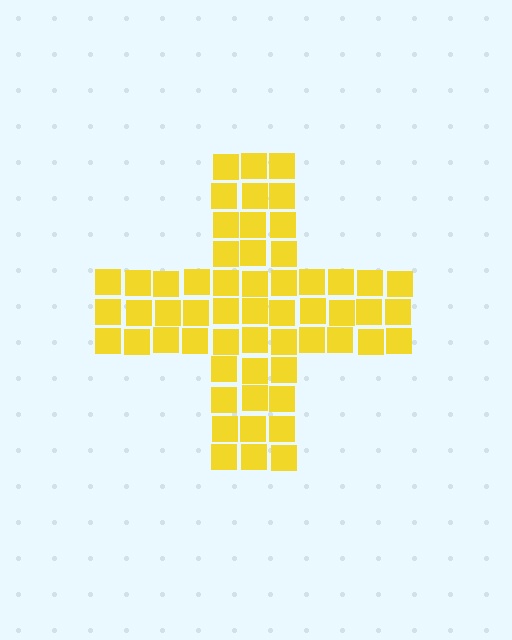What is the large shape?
The large shape is a cross.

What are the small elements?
The small elements are squares.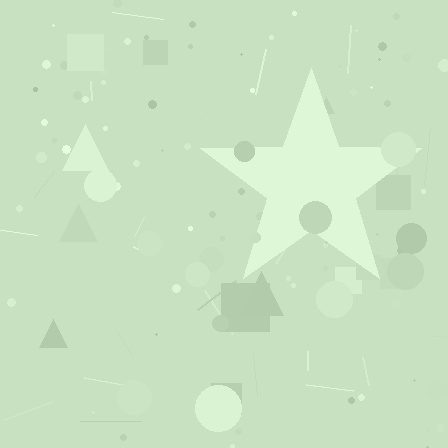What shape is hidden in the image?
A star is hidden in the image.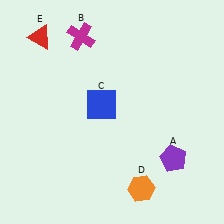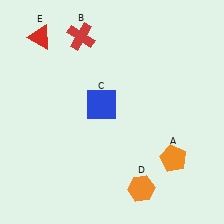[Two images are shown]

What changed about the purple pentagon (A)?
In Image 1, A is purple. In Image 2, it changed to orange.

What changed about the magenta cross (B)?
In Image 1, B is magenta. In Image 2, it changed to red.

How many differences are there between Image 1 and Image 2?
There are 2 differences between the two images.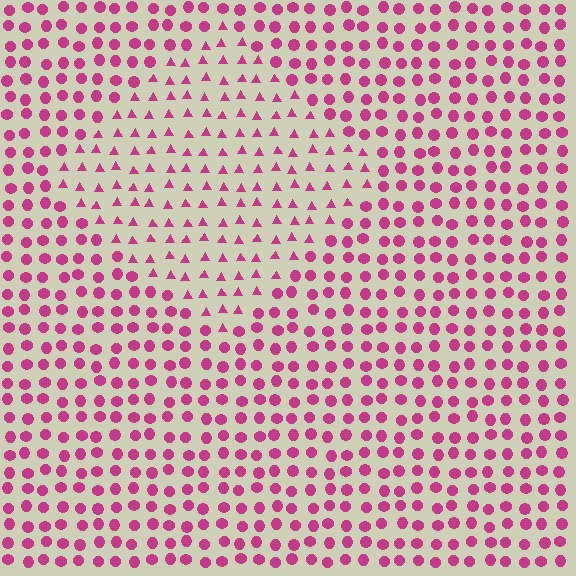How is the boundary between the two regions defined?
The boundary is defined by a change in element shape: triangles inside vs. circles outside. All elements share the same color and spacing.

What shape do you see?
I see a diamond.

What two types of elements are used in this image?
The image uses triangles inside the diamond region and circles outside it.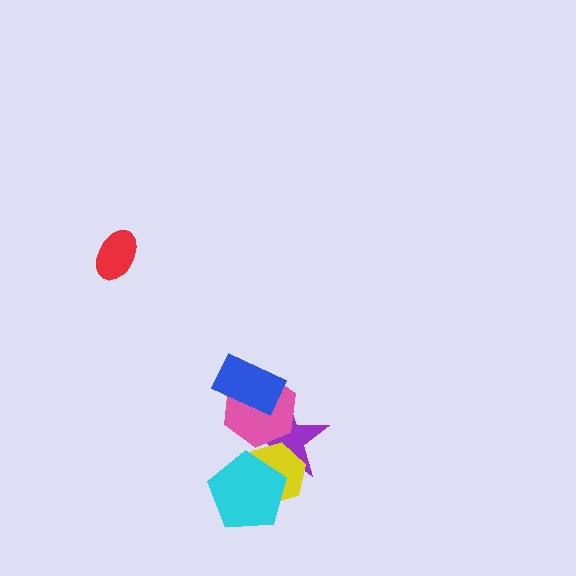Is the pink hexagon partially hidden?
Yes, it is partially covered by another shape.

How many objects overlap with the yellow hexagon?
2 objects overlap with the yellow hexagon.